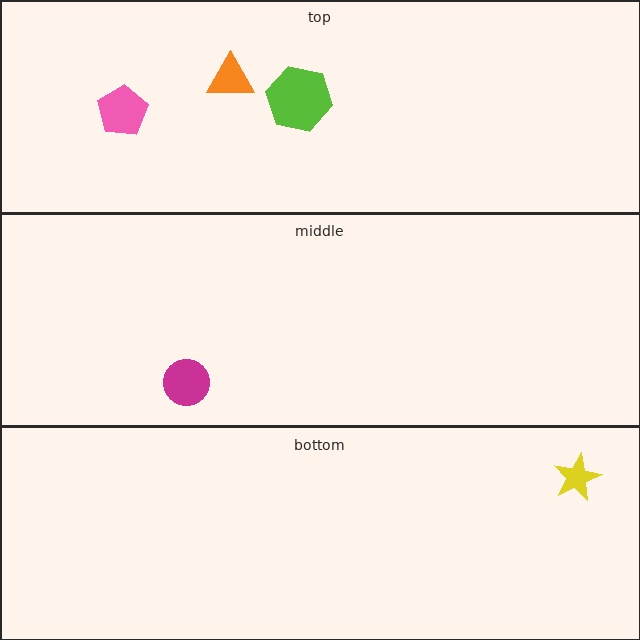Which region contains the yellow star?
The bottom region.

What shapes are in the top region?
The orange triangle, the lime hexagon, the pink pentagon.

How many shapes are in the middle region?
1.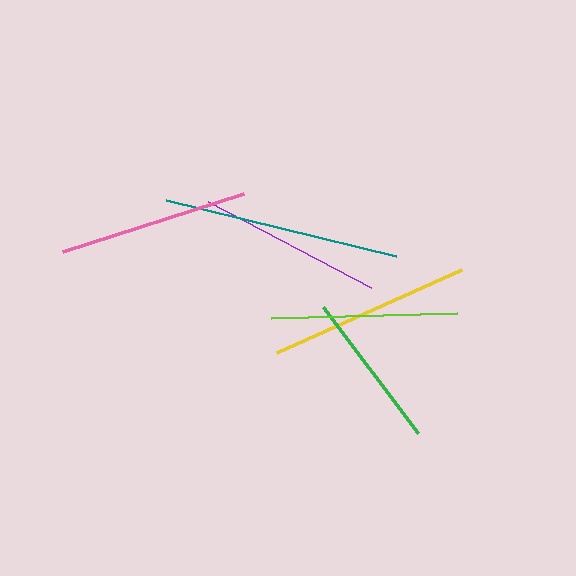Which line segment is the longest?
The teal line is the longest at approximately 237 pixels.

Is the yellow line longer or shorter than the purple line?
The yellow line is longer than the purple line.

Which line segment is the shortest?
The green line is the shortest at approximately 157 pixels.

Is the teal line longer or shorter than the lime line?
The teal line is longer than the lime line.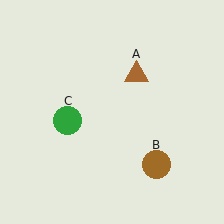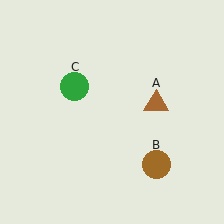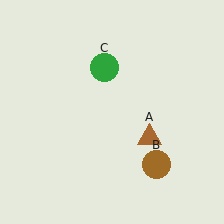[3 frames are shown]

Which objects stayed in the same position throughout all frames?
Brown circle (object B) remained stationary.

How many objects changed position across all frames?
2 objects changed position: brown triangle (object A), green circle (object C).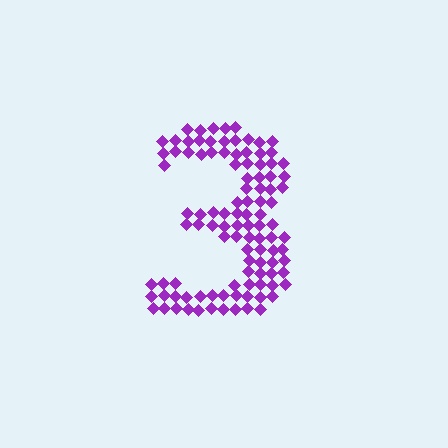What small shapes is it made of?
It is made of small diamonds.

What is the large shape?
The large shape is the digit 3.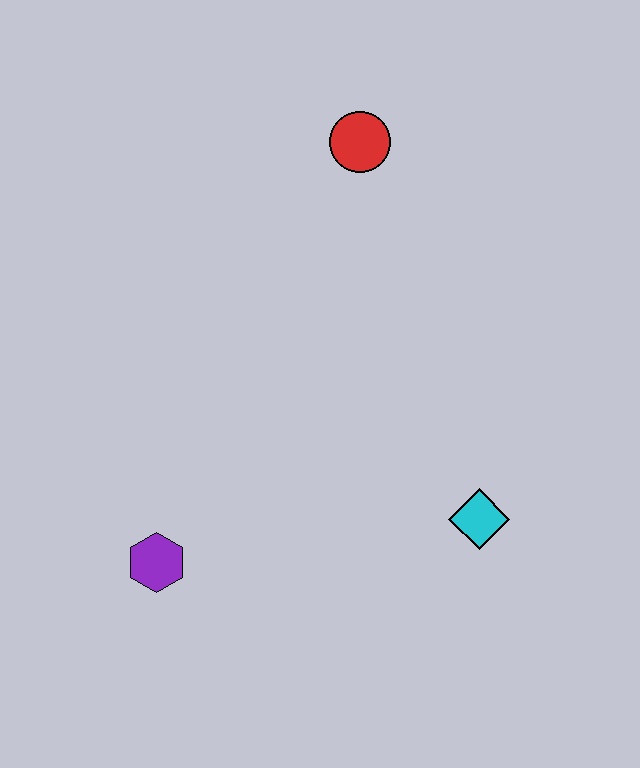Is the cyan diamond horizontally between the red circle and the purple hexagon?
No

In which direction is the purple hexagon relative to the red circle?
The purple hexagon is below the red circle.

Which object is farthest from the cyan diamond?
The red circle is farthest from the cyan diamond.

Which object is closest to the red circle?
The cyan diamond is closest to the red circle.